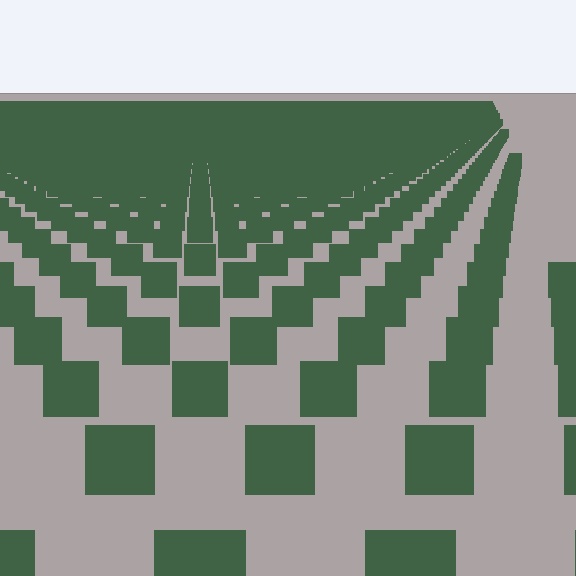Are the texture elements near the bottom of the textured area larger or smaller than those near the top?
Larger. Near the bottom, elements are closer to the viewer and appear at a bigger on-screen size.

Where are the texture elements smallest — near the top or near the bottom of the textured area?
Near the top.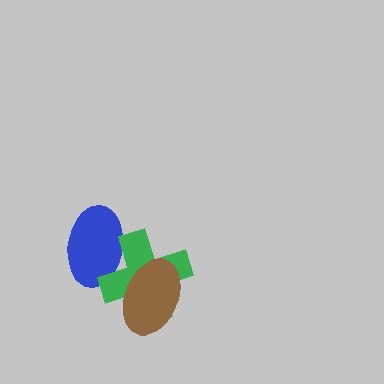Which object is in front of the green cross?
The brown ellipse is in front of the green cross.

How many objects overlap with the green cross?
2 objects overlap with the green cross.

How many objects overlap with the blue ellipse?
1 object overlaps with the blue ellipse.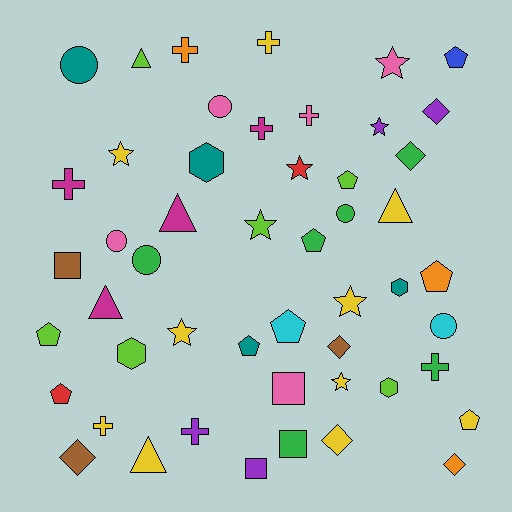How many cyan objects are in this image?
There are 2 cyan objects.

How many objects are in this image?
There are 50 objects.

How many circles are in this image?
There are 6 circles.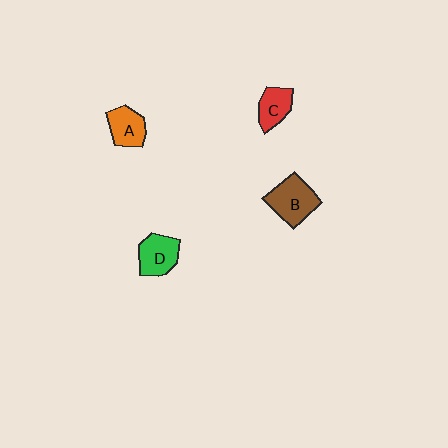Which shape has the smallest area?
Shape C (red).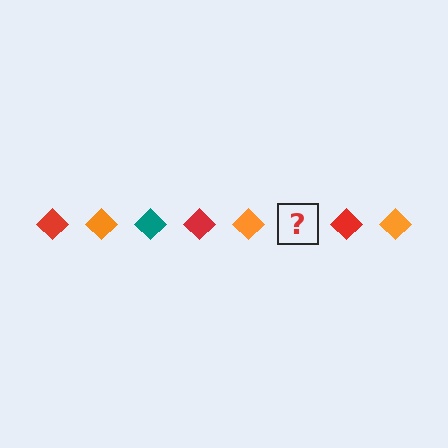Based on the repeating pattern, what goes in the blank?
The blank should be a teal diamond.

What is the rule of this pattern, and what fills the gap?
The rule is that the pattern cycles through red, orange, teal diamonds. The gap should be filled with a teal diamond.